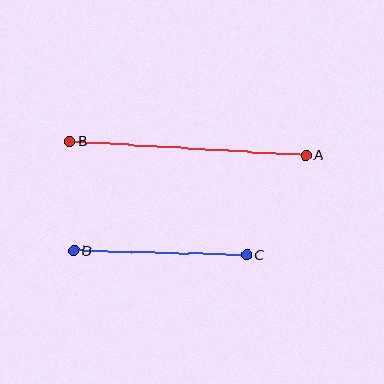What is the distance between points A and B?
The distance is approximately 236 pixels.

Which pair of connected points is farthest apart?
Points A and B are farthest apart.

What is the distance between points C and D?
The distance is approximately 173 pixels.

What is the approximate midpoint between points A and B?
The midpoint is at approximately (188, 148) pixels.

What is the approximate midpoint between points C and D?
The midpoint is at approximately (160, 252) pixels.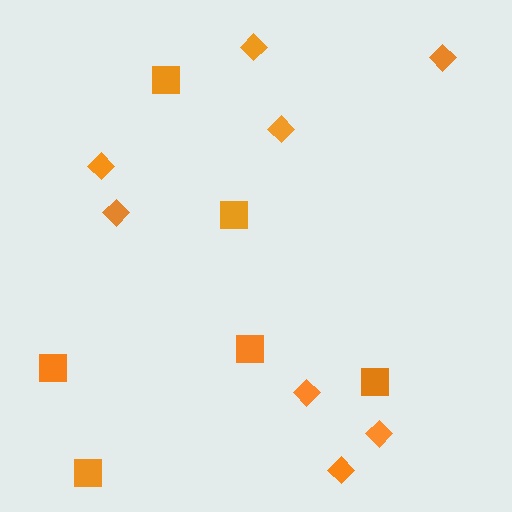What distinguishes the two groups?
There are 2 groups: one group of squares (6) and one group of diamonds (8).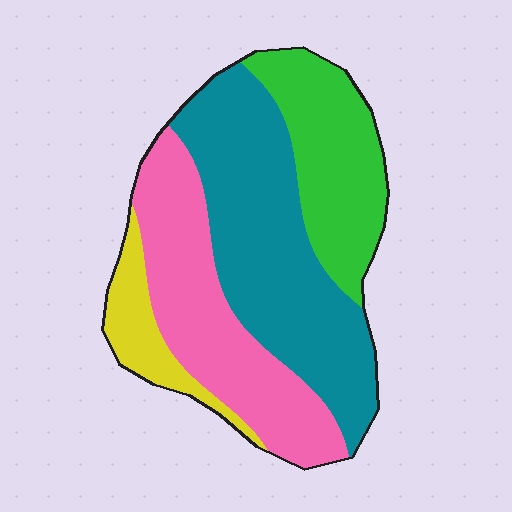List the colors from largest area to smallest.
From largest to smallest: teal, pink, green, yellow.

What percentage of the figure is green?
Green takes up between a sixth and a third of the figure.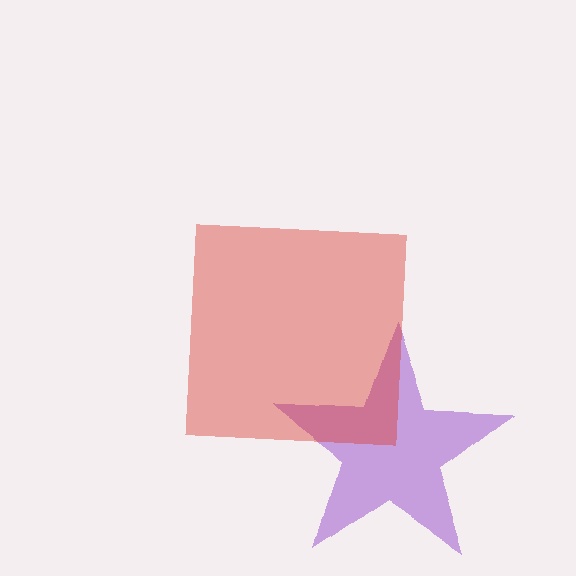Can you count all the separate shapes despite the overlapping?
Yes, there are 2 separate shapes.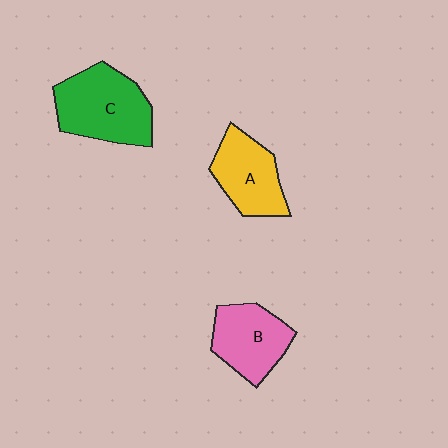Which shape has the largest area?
Shape C (green).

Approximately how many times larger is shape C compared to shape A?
Approximately 1.3 times.